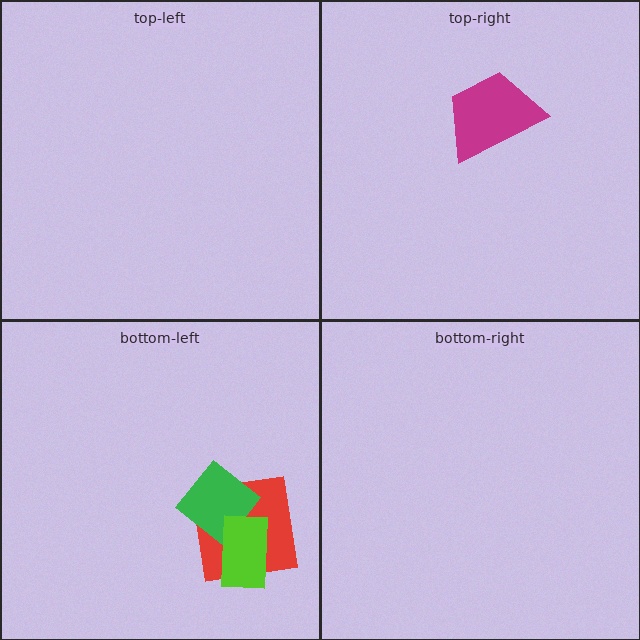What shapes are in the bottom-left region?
The red square, the green diamond, the lime rectangle.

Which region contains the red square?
The bottom-left region.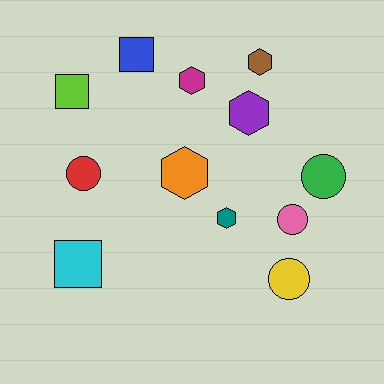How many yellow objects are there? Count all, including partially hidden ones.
There is 1 yellow object.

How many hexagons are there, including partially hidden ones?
There are 5 hexagons.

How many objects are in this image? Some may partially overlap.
There are 12 objects.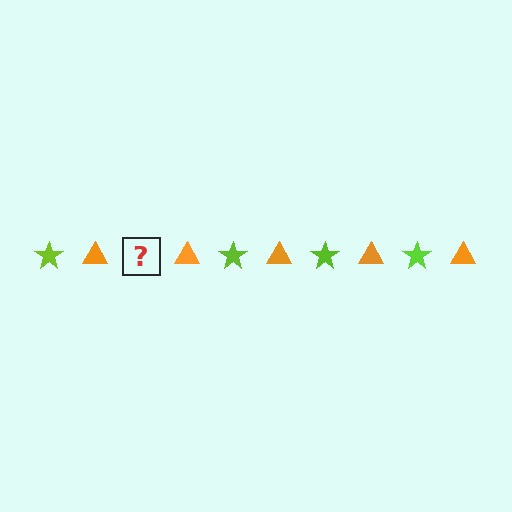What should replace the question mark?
The question mark should be replaced with a lime star.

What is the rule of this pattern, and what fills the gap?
The rule is that the pattern alternates between lime star and orange triangle. The gap should be filled with a lime star.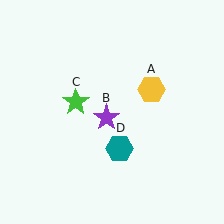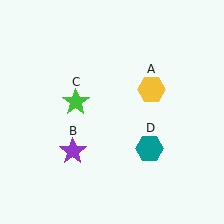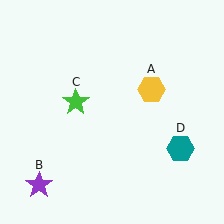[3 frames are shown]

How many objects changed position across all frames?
2 objects changed position: purple star (object B), teal hexagon (object D).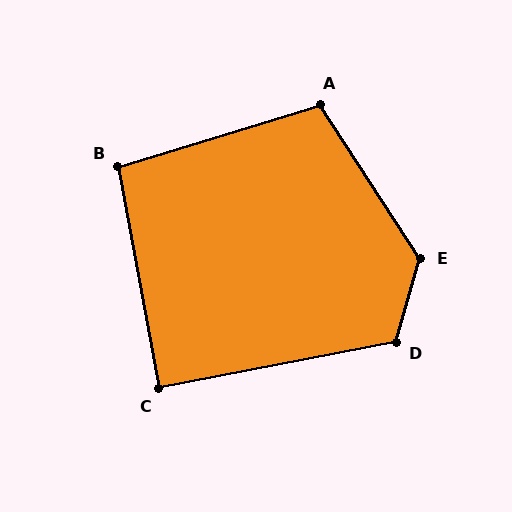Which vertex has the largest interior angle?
E, at approximately 131 degrees.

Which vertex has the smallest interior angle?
C, at approximately 89 degrees.